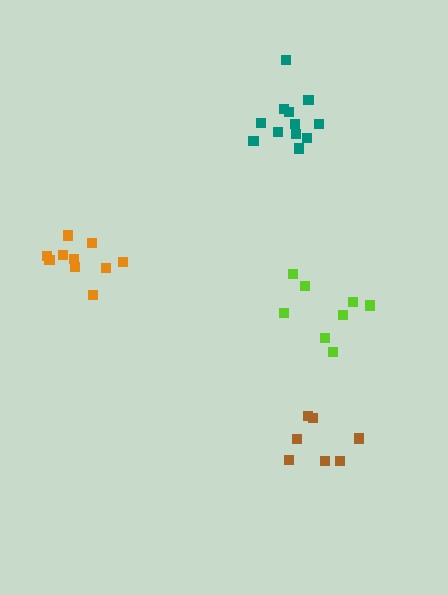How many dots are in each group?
Group 1: 10 dots, Group 2: 8 dots, Group 3: 12 dots, Group 4: 7 dots (37 total).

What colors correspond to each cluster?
The clusters are colored: orange, lime, teal, brown.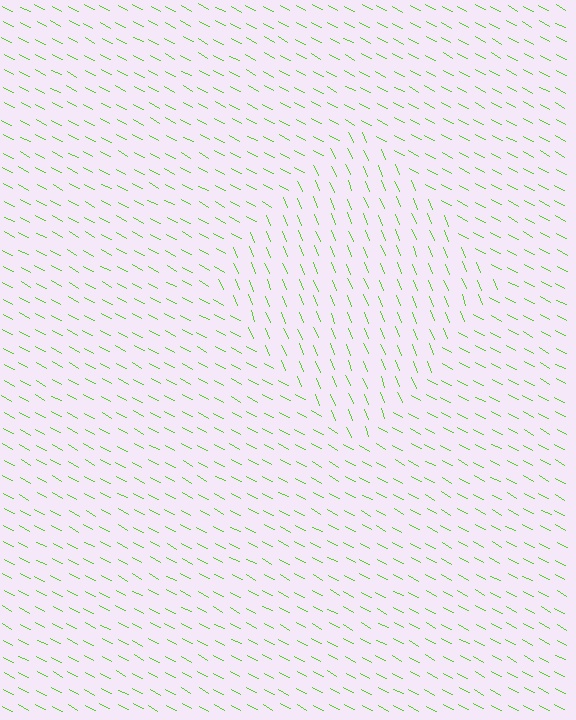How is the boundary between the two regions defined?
The boundary is defined purely by a change in line orientation (approximately 40 degrees difference). All lines are the same color and thickness.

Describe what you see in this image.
The image is filled with small lime line segments. A diamond region in the image has lines oriented differently from the surrounding lines, creating a visible texture boundary.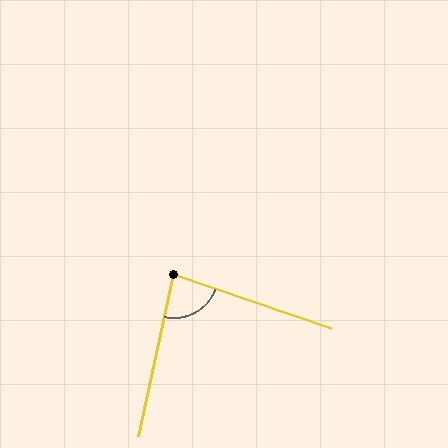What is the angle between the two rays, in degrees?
Approximately 84 degrees.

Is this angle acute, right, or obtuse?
It is acute.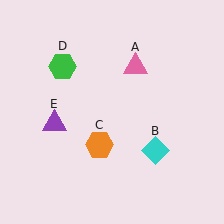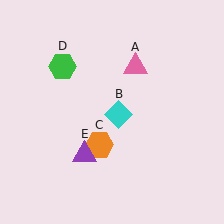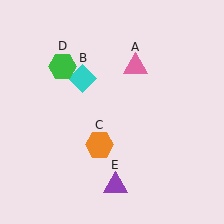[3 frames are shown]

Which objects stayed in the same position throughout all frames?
Pink triangle (object A) and orange hexagon (object C) and green hexagon (object D) remained stationary.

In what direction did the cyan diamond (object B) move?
The cyan diamond (object B) moved up and to the left.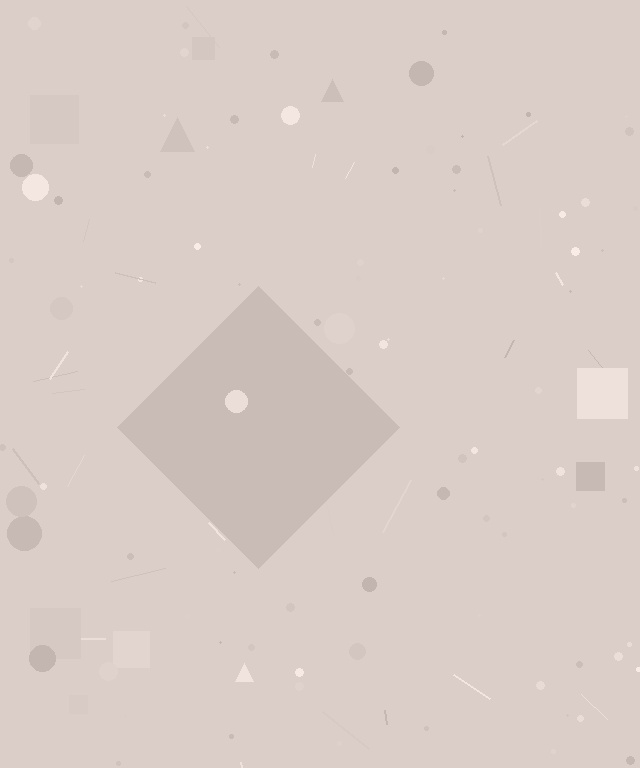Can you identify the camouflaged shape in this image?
The camouflaged shape is a diamond.